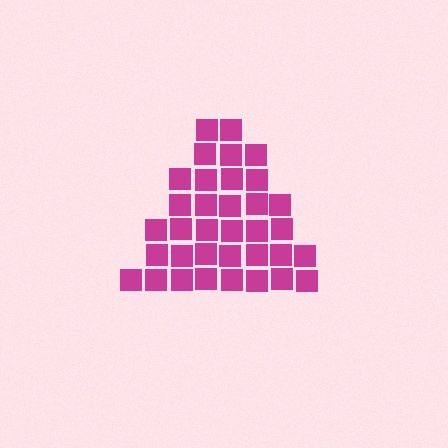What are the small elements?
The small elements are squares.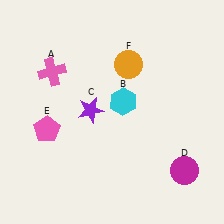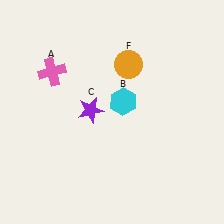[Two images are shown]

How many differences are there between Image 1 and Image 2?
There are 2 differences between the two images.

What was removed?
The pink pentagon (E), the magenta circle (D) were removed in Image 2.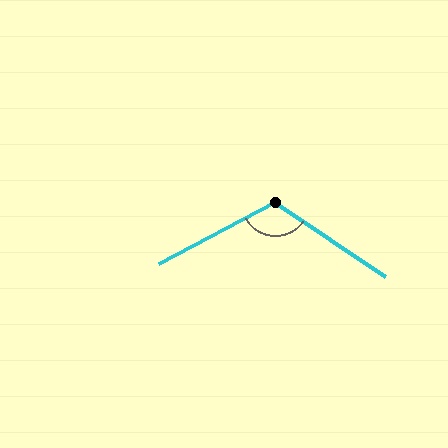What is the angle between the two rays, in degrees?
Approximately 119 degrees.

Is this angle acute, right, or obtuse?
It is obtuse.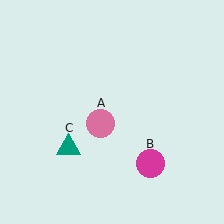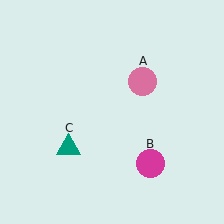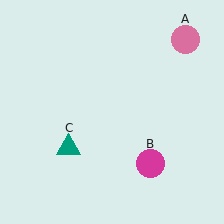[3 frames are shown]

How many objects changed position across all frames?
1 object changed position: pink circle (object A).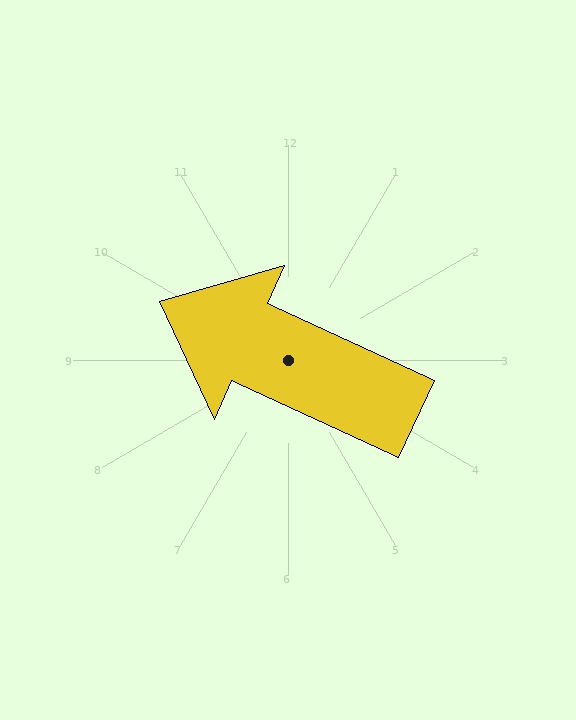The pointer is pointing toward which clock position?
Roughly 10 o'clock.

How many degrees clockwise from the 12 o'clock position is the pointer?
Approximately 295 degrees.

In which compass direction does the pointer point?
Northwest.